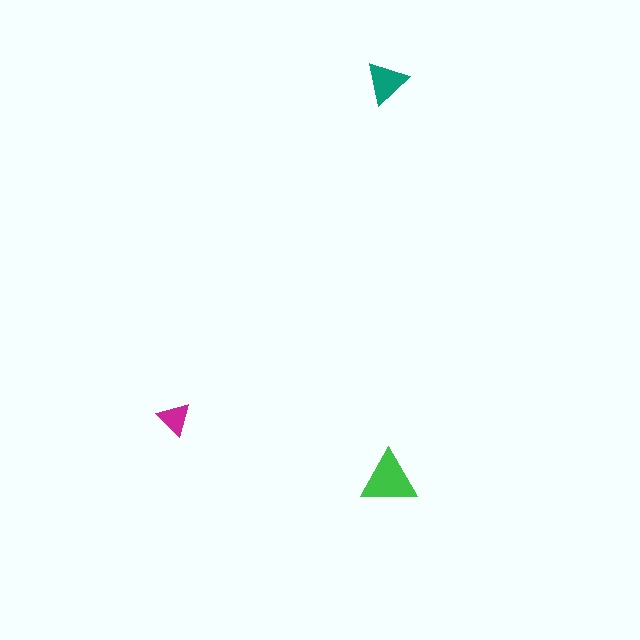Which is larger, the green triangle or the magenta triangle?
The green one.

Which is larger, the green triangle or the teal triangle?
The green one.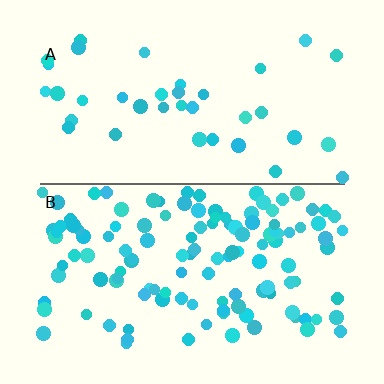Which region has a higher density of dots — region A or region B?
B (the bottom).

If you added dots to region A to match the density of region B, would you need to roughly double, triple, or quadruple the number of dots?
Approximately triple.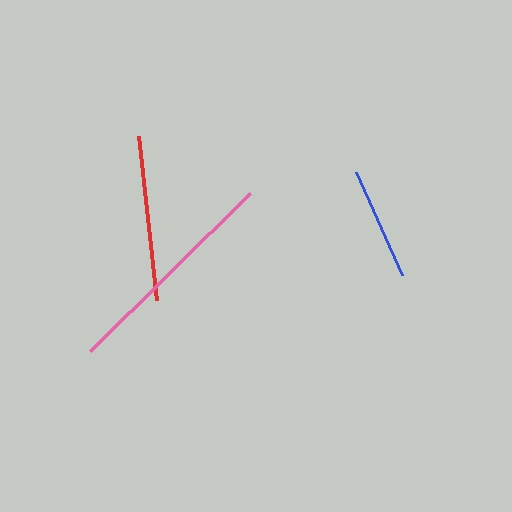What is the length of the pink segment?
The pink segment is approximately 225 pixels long.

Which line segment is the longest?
The pink line is the longest at approximately 225 pixels.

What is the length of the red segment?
The red segment is approximately 165 pixels long.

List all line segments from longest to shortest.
From longest to shortest: pink, red, blue.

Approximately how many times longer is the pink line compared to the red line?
The pink line is approximately 1.4 times the length of the red line.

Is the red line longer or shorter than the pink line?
The pink line is longer than the red line.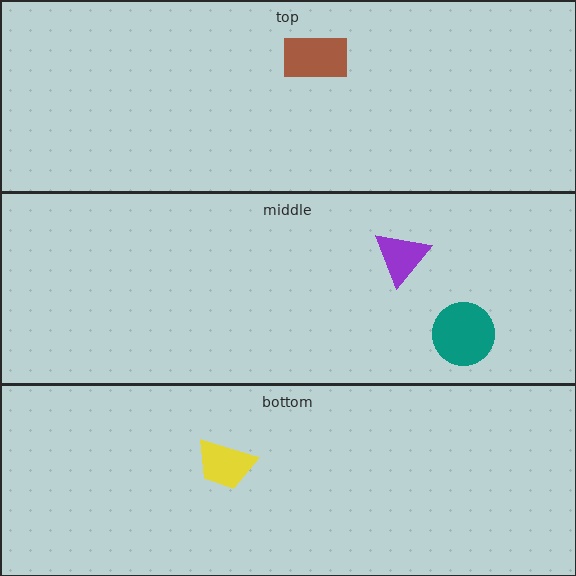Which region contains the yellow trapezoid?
The bottom region.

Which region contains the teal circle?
The middle region.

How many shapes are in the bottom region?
1.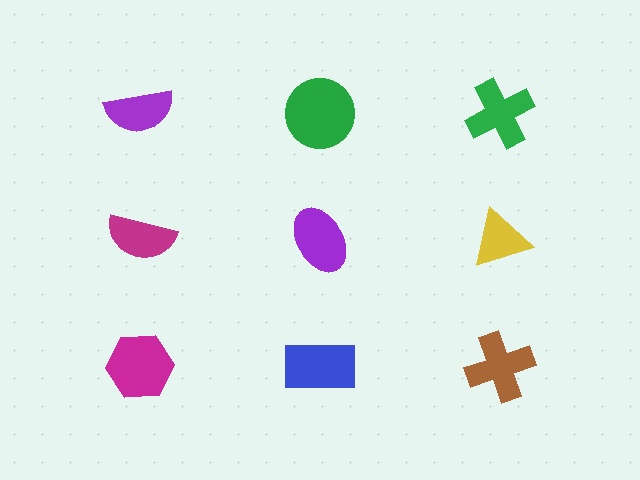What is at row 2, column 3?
A yellow triangle.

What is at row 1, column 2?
A green circle.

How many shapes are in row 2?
3 shapes.